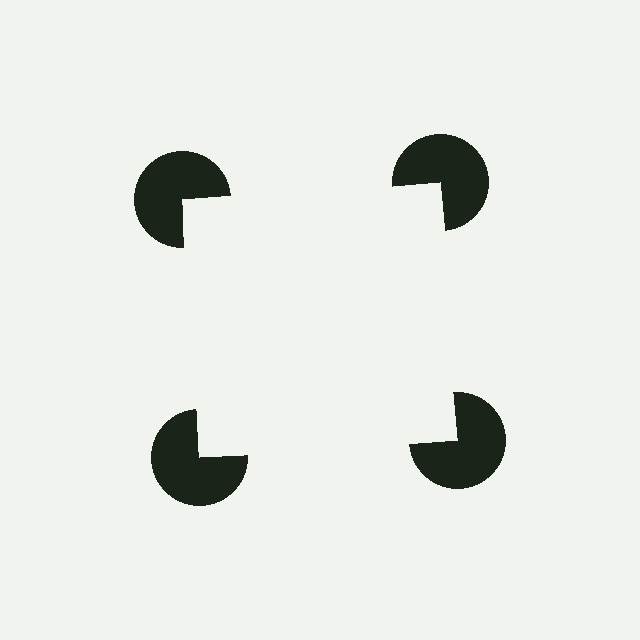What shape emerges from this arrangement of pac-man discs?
An illusory square — its edges are inferred from the aligned wedge cuts in the pac-man discs, not physically drawn.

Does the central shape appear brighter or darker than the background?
It typically appears slightly brighter than the background, even though no actual brightness change is drawn.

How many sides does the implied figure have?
4 sides.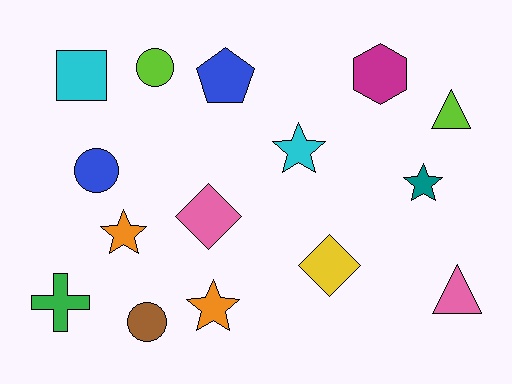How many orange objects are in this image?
There are 2 orange objects.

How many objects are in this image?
There are 15 objects.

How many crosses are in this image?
There is 1 cross.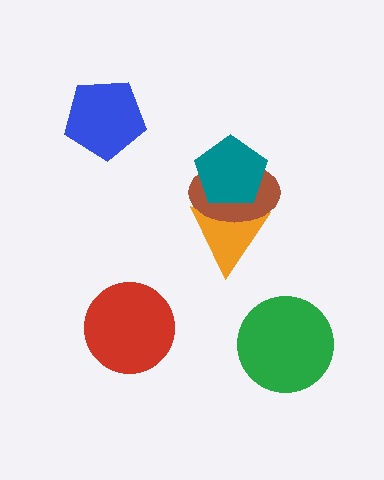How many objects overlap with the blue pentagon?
0 objects overlap with the blue pentagon.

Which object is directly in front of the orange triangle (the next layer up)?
The brown ellipse is directly in front of the orange triangle.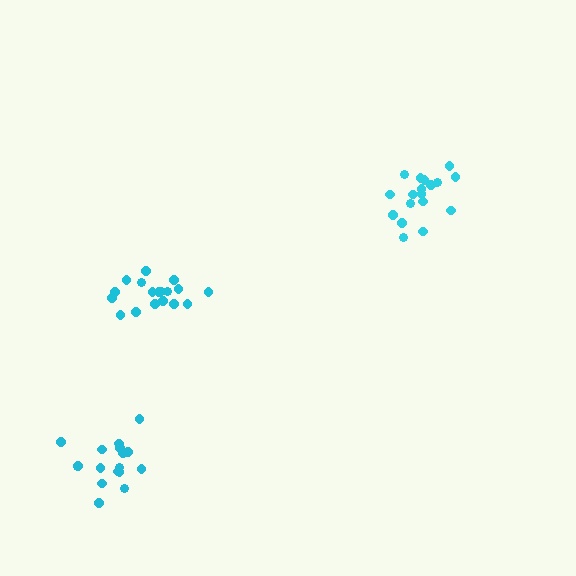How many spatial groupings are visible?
There are 3 spatial groupings.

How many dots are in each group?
Group 1: 18 dots, Group 2: 18 dots, Group 3: 18 dots (54 total).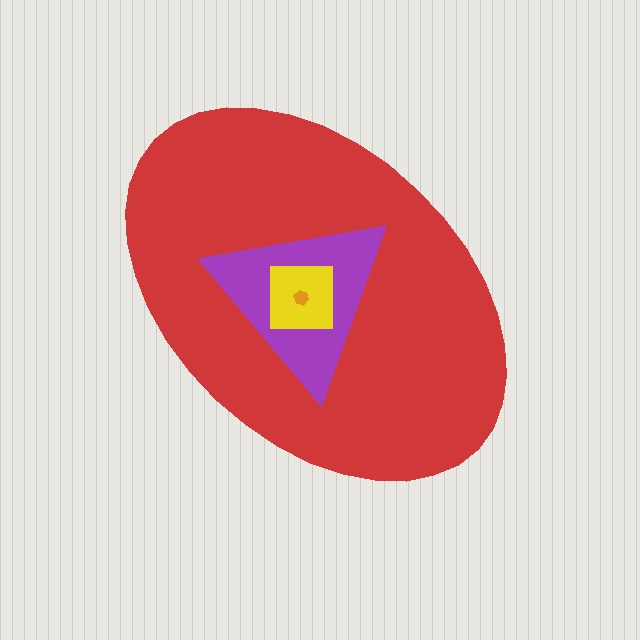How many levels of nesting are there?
4.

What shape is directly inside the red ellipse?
The purple triangle.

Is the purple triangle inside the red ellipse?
Yes.